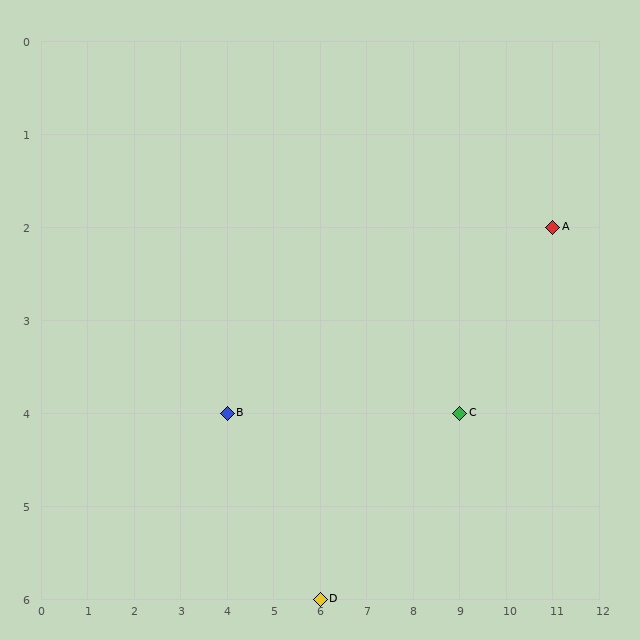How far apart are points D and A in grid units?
Points D and A are 5 columns and 4 rows apart (about 6.4 grid units diagonally).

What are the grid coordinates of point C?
Point C is at grid coordinates (9, 4).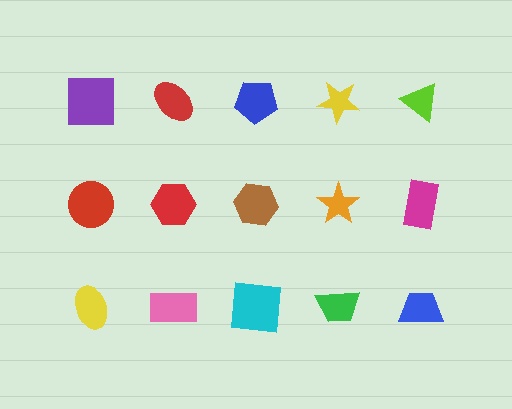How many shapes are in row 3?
5 shapes.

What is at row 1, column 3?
A blue pentagon.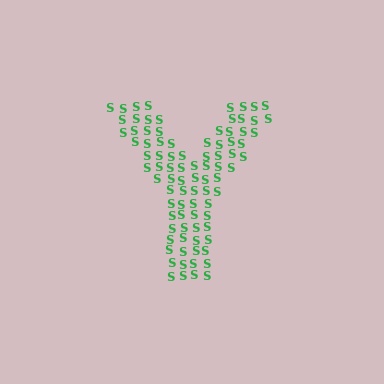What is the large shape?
The large shape is the letter Y.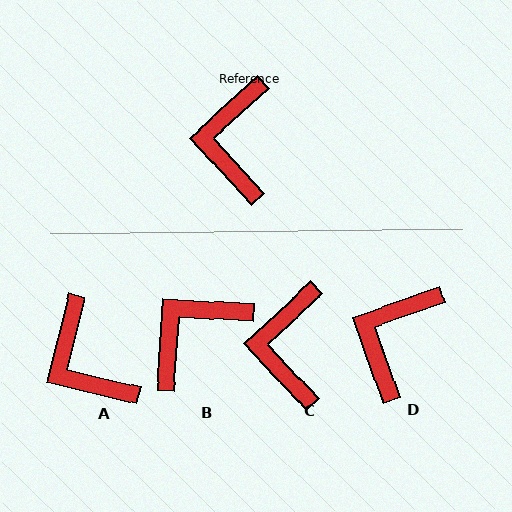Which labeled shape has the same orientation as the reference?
C.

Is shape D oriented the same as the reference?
No, it is off by about 23 degrees.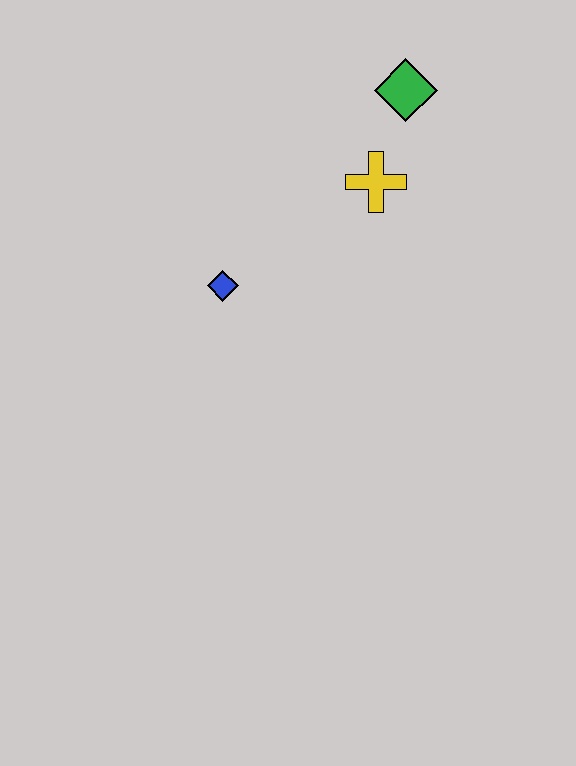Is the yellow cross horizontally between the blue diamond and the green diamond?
Yes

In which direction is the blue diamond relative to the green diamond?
The blue diamond is below the green diamond.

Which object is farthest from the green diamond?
The blue diamond is farthest from the green diamond.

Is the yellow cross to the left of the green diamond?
Yes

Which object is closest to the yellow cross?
The green diamond is closest to the yellow cross.